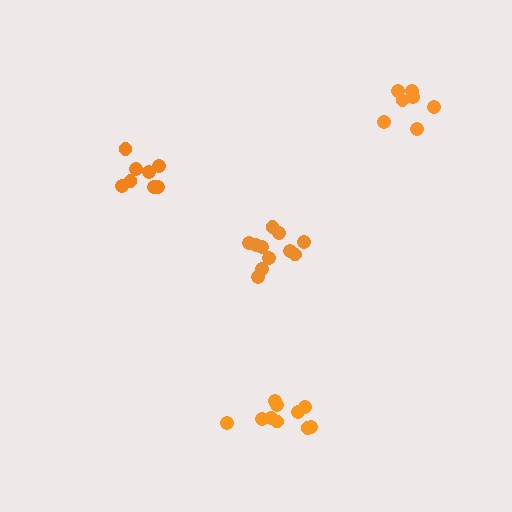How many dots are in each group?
Group 1: 11 dots, Group 2: 10 dots, Group 3: 8 dots, Group 4: 7 dots (36 total).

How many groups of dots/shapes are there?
There are 4 groups.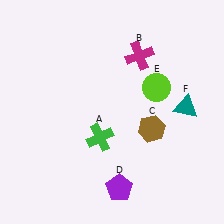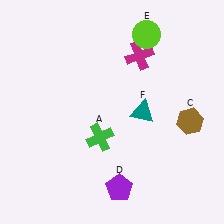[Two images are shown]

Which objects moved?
The objects that moved are: the brown hexagon (C), the lime circle (E), the teal triangle (F).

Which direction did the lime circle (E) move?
The lime circle (E) moved up.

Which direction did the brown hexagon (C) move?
The brown hexagon (C) moved right.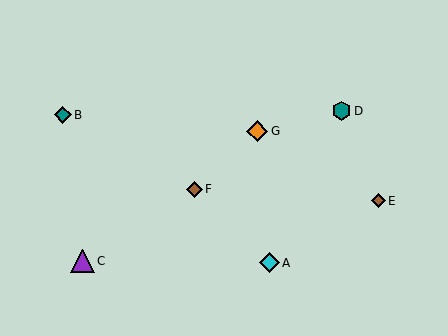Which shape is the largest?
The purple triangle (labeled C) is the largest.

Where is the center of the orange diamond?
The center of the orange diamond is at (257, 131).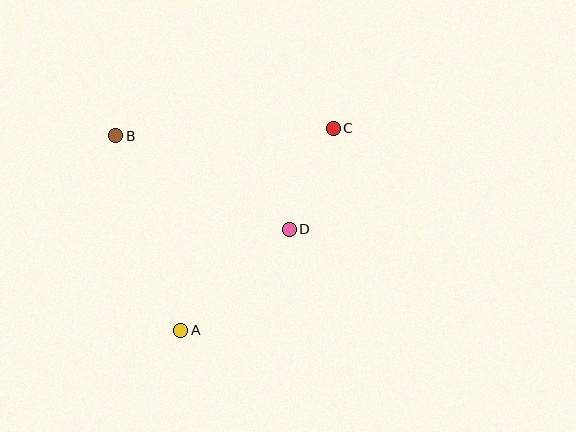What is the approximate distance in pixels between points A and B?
The distance between A and B is approximately 205 pixels.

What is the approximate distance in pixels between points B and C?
The distance between B and C is approximately 218 pixels.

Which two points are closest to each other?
Points C and D are closest to each other.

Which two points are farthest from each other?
Points A and C are farthest from each other.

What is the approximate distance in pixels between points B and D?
The distance between B and D is approximately 197 pixels.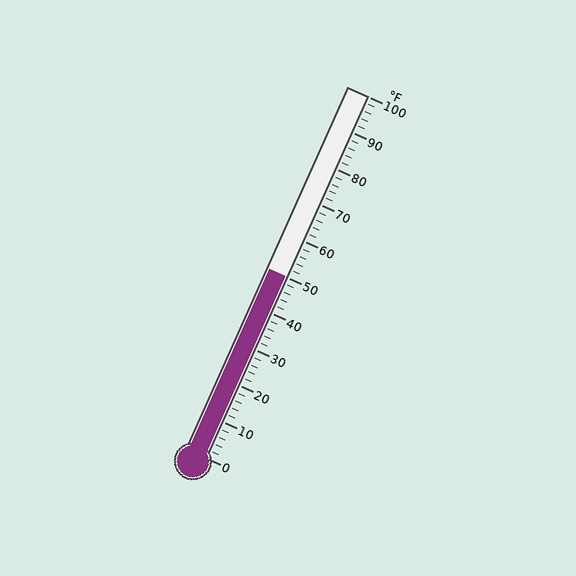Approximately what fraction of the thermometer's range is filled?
The thermometer is filled to approximately 50% of its range.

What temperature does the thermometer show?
The thermometer shows approximately 50°F.